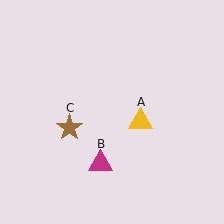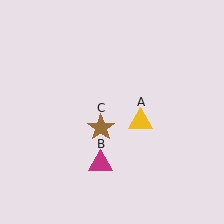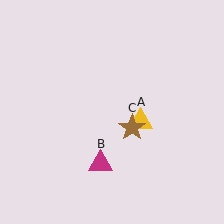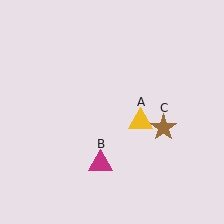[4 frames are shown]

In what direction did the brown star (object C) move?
The brown star (object C) moved right.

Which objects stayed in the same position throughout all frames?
Yellow triangle (object A) and magenta triangle (object B) remained stationary.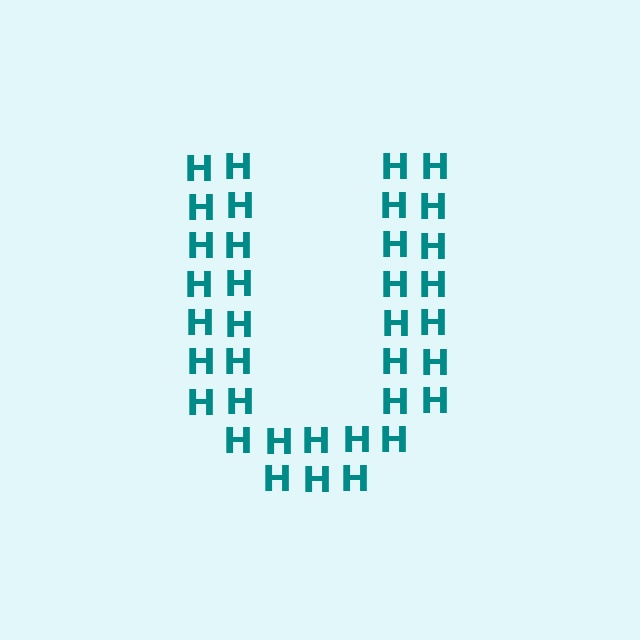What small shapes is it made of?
It is made of small letter H's.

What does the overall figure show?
The overall figure shows the letter U.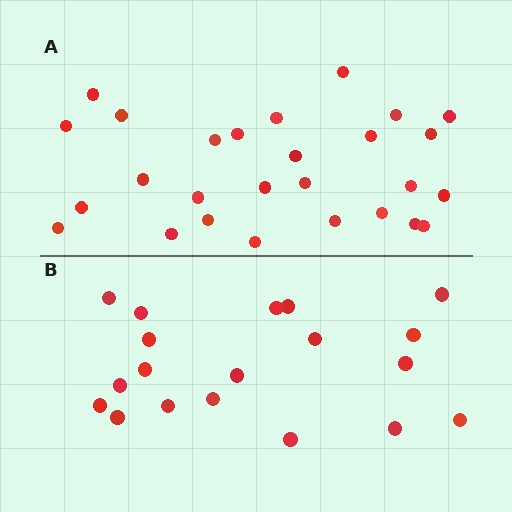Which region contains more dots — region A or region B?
Region A (the top region) has more dots.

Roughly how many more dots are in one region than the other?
Region A has roughly 8 or so more dots than region B.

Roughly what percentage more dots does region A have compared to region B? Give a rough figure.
About 40% more.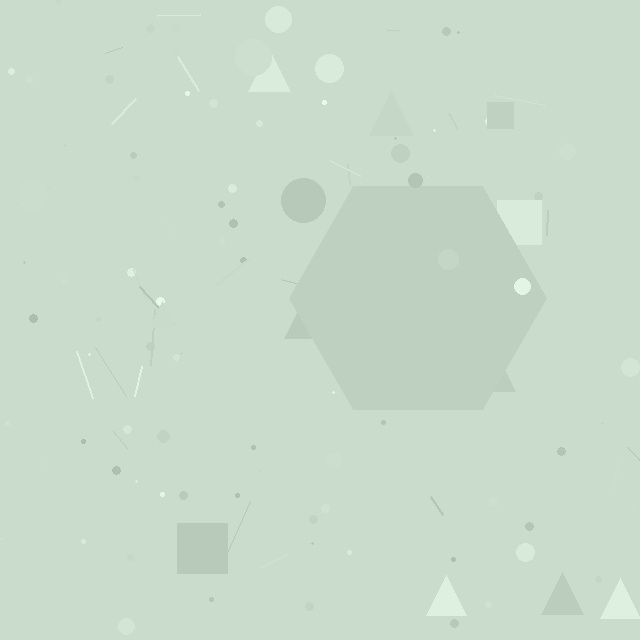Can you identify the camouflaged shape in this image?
The camouflaged shape is a hexagon.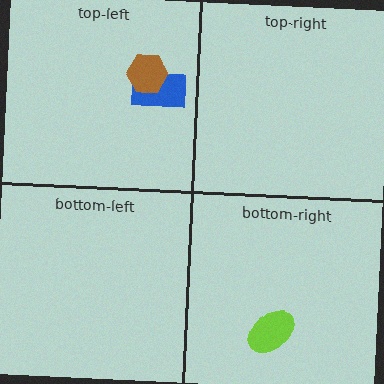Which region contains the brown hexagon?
The top-left region.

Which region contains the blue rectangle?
The top-left region.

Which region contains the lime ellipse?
The bottom-right region.